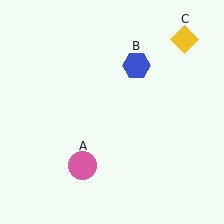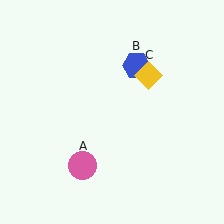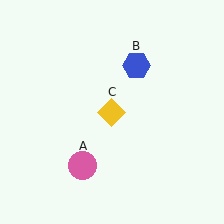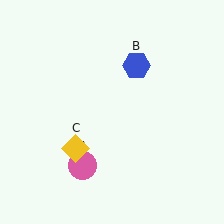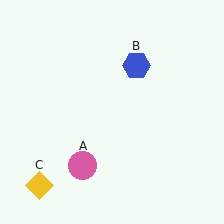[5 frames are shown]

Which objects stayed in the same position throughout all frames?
Pink circle (object A) and blue hexagon (object B) remained stationary.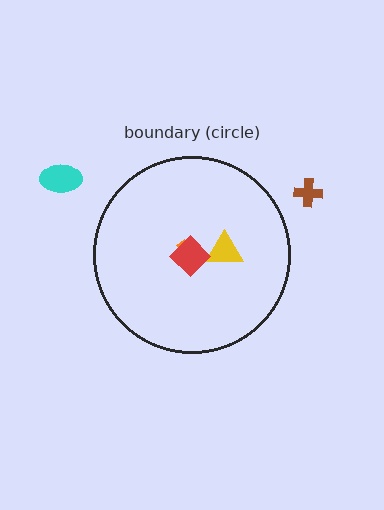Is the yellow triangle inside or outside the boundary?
Inside.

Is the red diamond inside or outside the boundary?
Inside.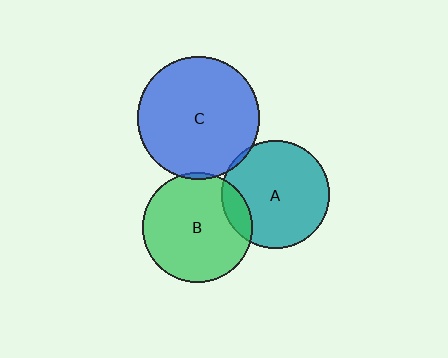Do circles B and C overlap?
Yes.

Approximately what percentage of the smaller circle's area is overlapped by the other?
Approximately 5%.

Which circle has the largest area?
Circle C (blue).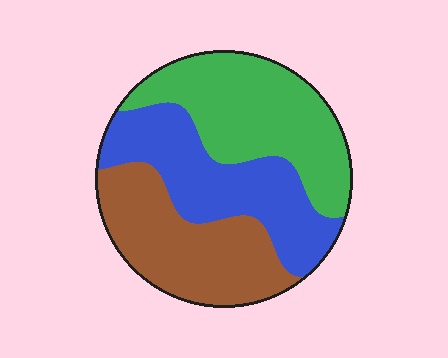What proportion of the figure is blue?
Blue takes up about one third (1/3) of the figure.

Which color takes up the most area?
Green, at roughly 35%.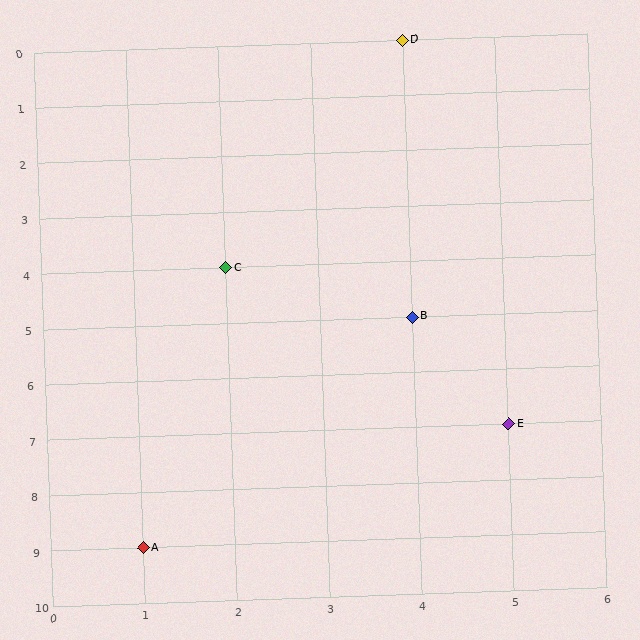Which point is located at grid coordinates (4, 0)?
Point D is at (4, 0).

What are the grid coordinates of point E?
Point E is at grid coordinates (5, 7).